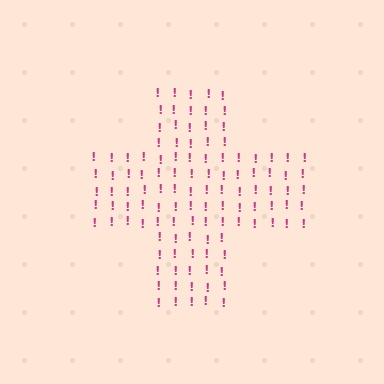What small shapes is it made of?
It is made of small exclamation marks.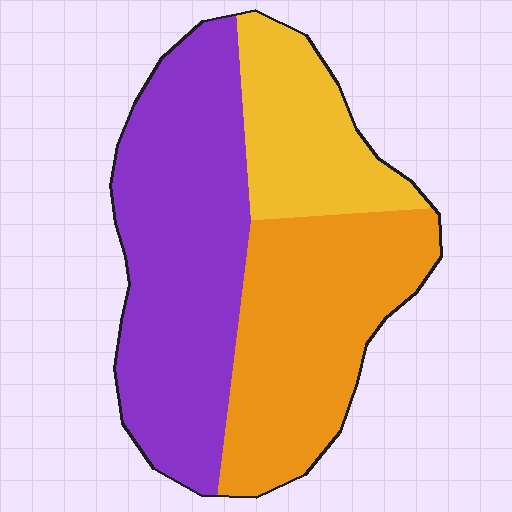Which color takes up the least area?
Yellow, at roughly 20%.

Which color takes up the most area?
Purple, at roughly 45%.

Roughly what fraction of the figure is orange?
Orange takes up about one third (1/3) of the figure.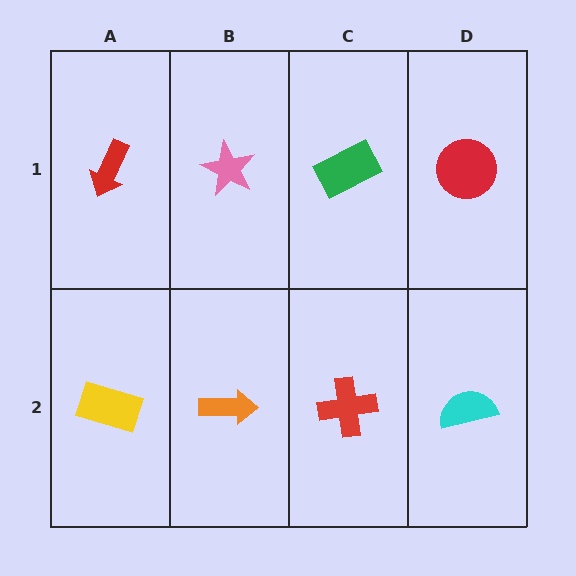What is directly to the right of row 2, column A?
An orange arrow.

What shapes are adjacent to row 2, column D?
A red circle (row 1, column D), a red cross (row 2, column C).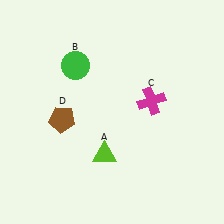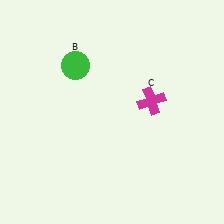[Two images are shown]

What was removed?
The lime triangle (A), the brown pentagon (D) were removed in Image 2.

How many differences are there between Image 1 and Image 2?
There are 2 differences between the two images.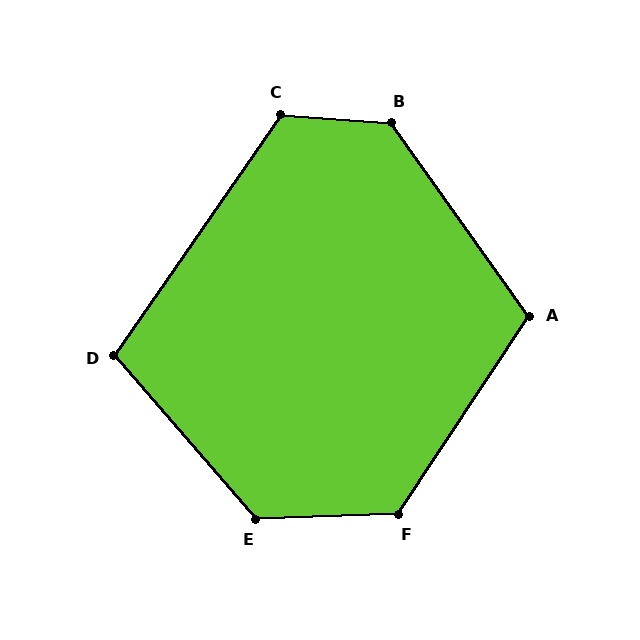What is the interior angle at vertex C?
Approximately 120 degrees (obtuse).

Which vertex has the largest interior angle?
B, at approximately 130 degrees.